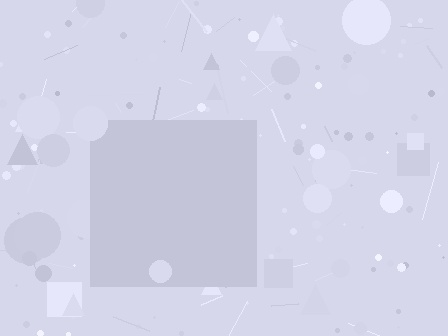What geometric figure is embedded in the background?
A square is embedded in the background.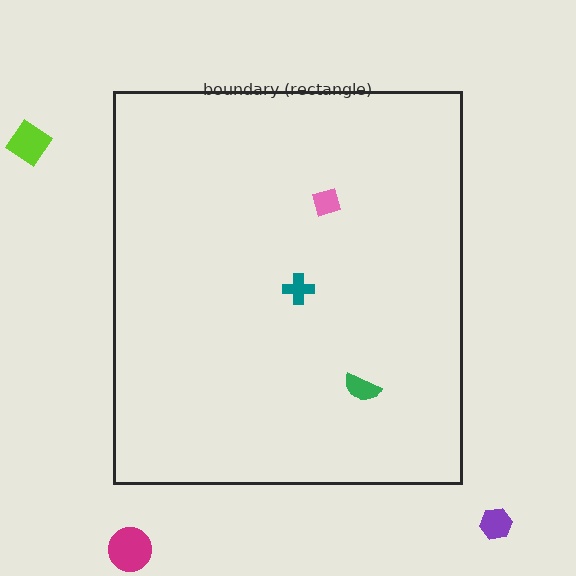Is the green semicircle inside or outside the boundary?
Inside.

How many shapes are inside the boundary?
3 inside, 3 outside.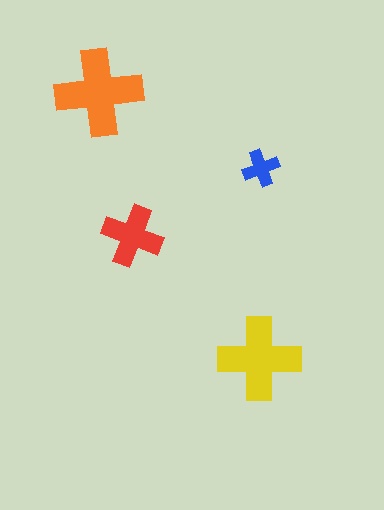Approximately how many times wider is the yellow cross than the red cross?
About 1.5 times wider.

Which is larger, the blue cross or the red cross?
The red one.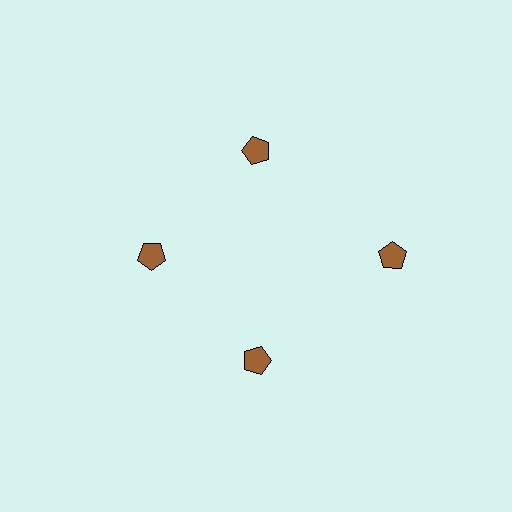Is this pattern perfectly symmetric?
No. The 4 brown pentagons are arranged in a ring, but one element near the 3 o'clock position is pushed outward from the center, breaking the 4-fold rotational symmetry.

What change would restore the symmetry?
The symmetry would be restored by moving it inward, back onto the ring so that all 4 pentagons sit at equal angles and equal distance from the center.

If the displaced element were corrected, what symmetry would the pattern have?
It would have 4-fold rotational symmetry — the pattern would map onto itself every 90 degrees.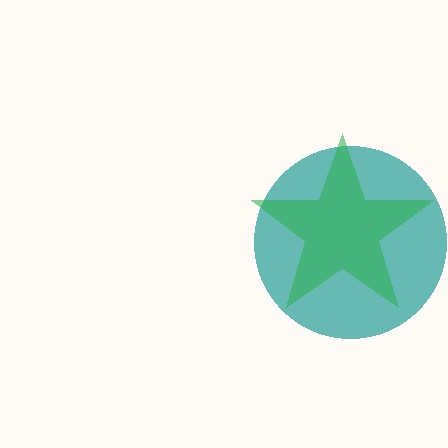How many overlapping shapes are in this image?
There are 2 overlapping shapes in the image.